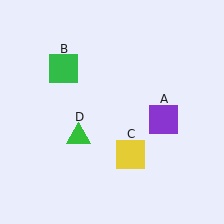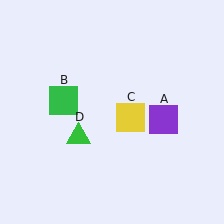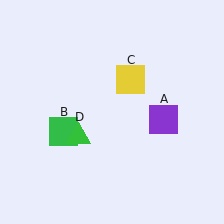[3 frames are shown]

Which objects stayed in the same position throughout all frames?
Purple square (object A) and green triangle (object D) remained stationary.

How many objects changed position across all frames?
2 objects changed position: green square (object B), yellow square (object C).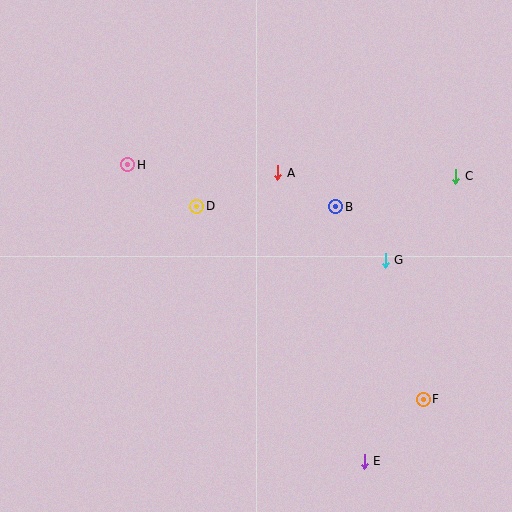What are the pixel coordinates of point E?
Point E is at (364, 461).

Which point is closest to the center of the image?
Point D at (197, 206) is closest to the center.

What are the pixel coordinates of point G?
Point G is at (385, 260).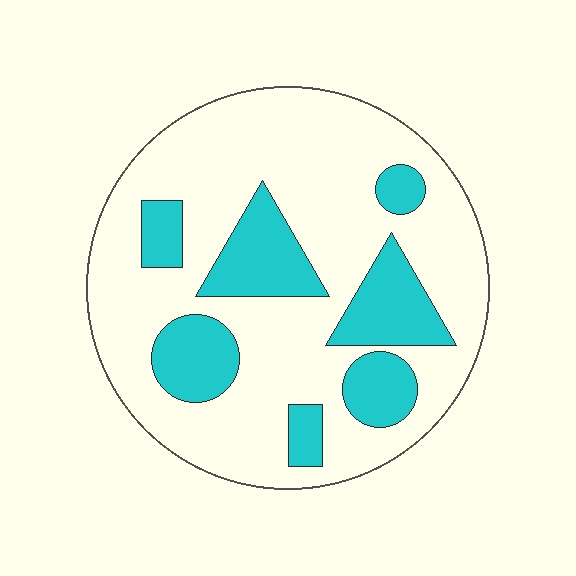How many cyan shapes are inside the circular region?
7.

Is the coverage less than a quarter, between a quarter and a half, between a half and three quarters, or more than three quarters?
Between a quarter and a half.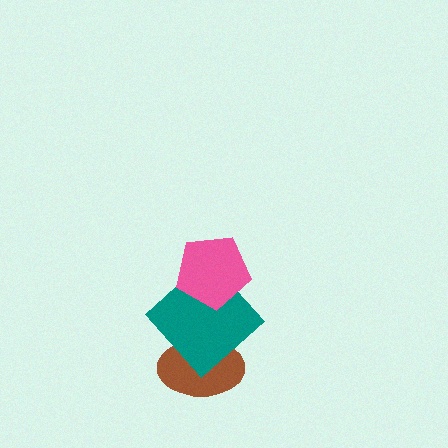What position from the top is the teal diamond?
The teal diamond is 2nd from the top.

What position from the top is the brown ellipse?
The brown ellipse is 3rd from the top.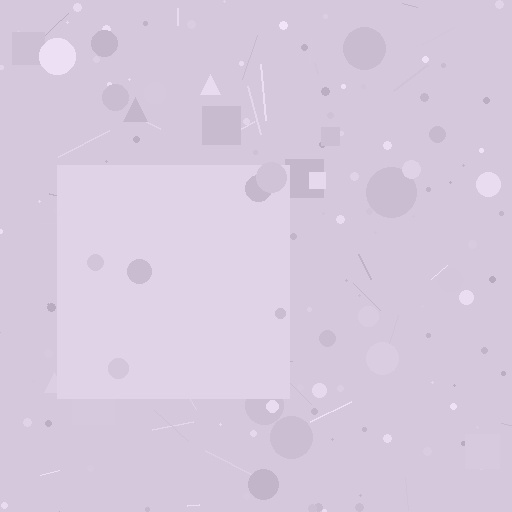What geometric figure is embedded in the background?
A square is embedded in the background.